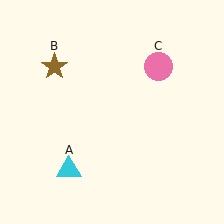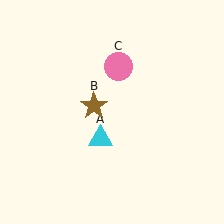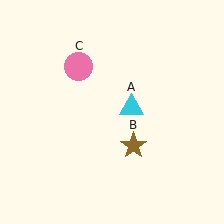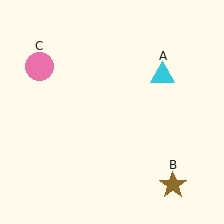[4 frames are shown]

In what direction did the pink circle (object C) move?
The pink circle (object C) moved left.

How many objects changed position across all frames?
3 objects changed position: cyan triangle (object A), brown star (object B), pink circle (object C).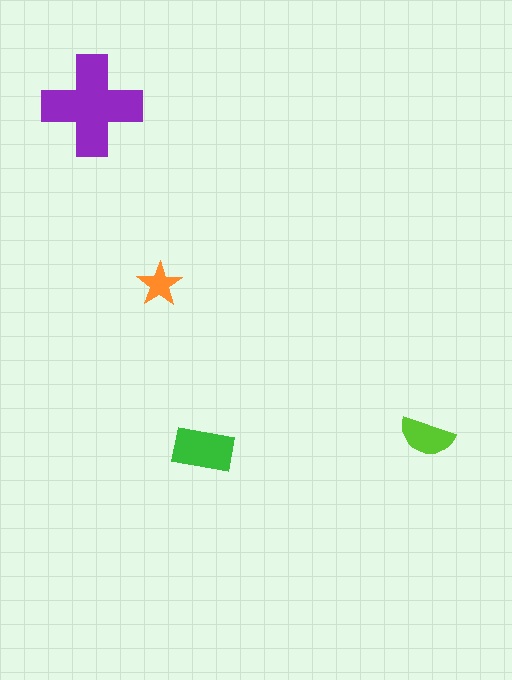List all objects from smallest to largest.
The orange star, the lime semicircle, the green rectangle, the purple cross.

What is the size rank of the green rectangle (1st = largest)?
2nd.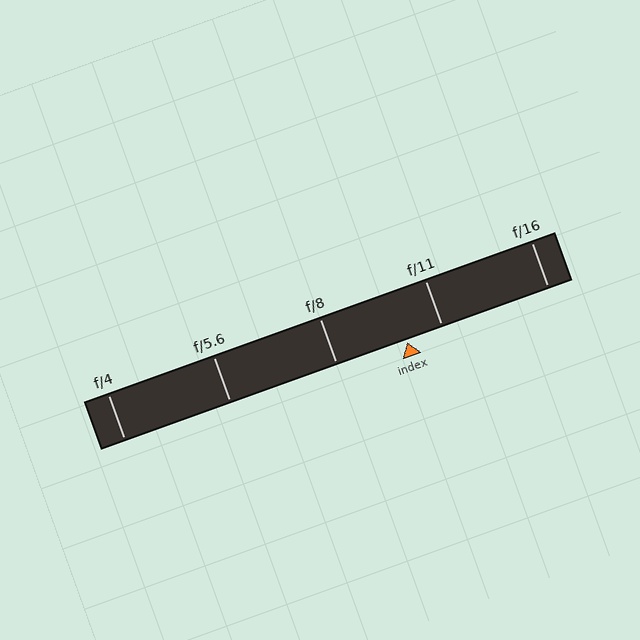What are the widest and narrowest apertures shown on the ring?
The widest aperture shown is f/4 and the narrowest is f/16.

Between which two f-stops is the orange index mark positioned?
The index mark is between f/8 and f/11.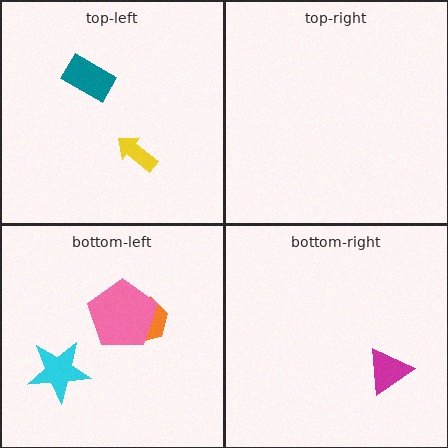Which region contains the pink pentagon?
The bottom-left region.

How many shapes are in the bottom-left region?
3.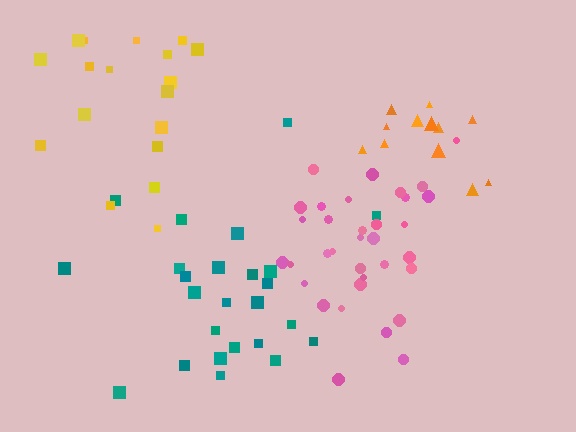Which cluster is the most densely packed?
Pink.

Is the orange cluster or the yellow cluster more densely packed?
Orange.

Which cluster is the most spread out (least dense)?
Yellow.